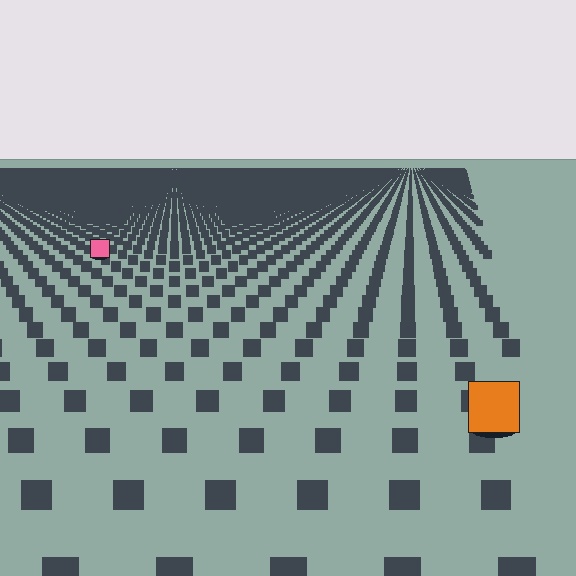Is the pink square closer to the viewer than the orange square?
No. The orange square is closer — you can tell from the texture gradient: the ground texture is coarser near it.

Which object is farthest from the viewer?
The pink square is farthest from the viewer. It appears smaller and the ground texture around it is denser.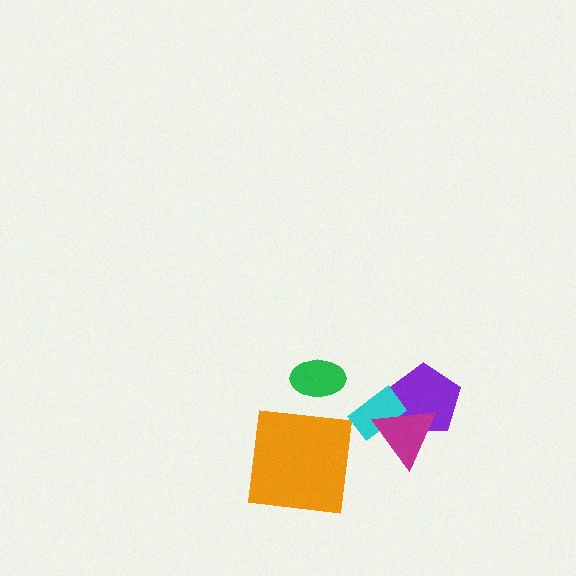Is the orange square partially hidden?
No, no other shape covers it.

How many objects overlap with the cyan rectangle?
2 objects overlap with the cyan rectangle.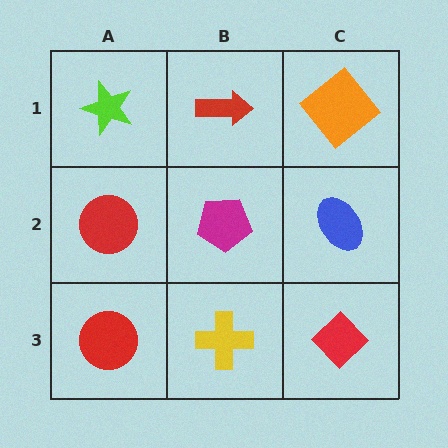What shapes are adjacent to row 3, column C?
A blue ellipse (row 2, column C), a yellow cross (row 3, column B).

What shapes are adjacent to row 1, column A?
A red circle (row 2, column A), a red arrow (row 1, column B).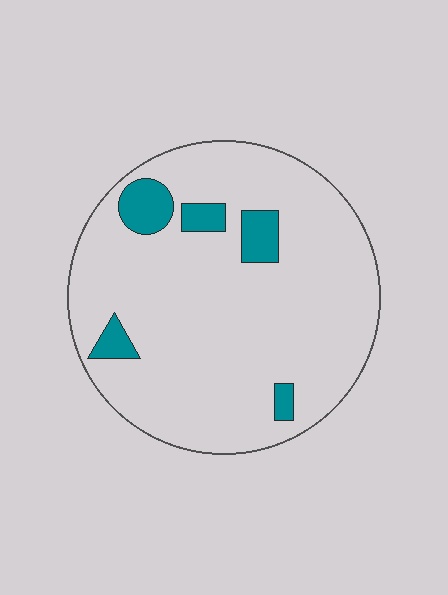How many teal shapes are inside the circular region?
5.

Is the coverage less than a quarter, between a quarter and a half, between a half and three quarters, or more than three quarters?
Less than a quarter.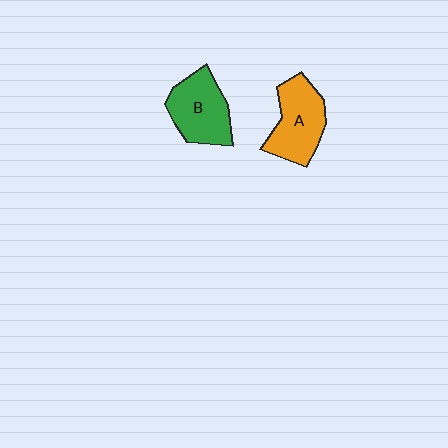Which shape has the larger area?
Shape A (orange).